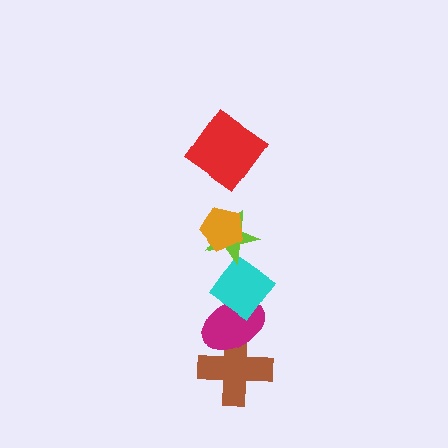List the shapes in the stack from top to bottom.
From top to bottom: the red diamond, the orange pentagon, the lime star, the cyan diamond, the magenta ellipse, the brown cross.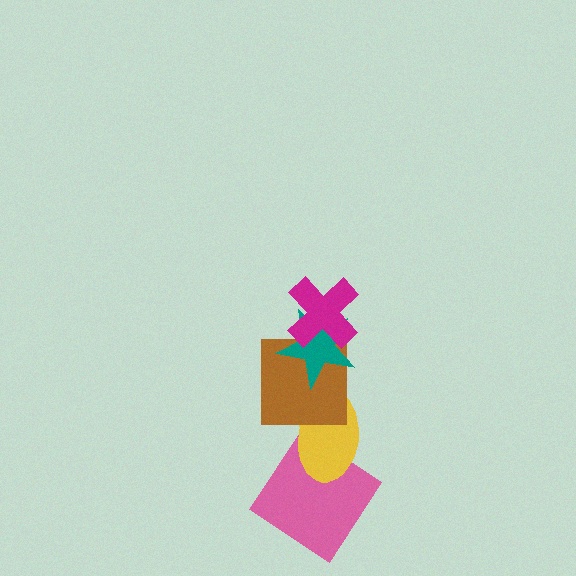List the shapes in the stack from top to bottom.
From top to bottom: the magenta cross, the teal star, the brown square, the yellow ellipse, the pink diamond.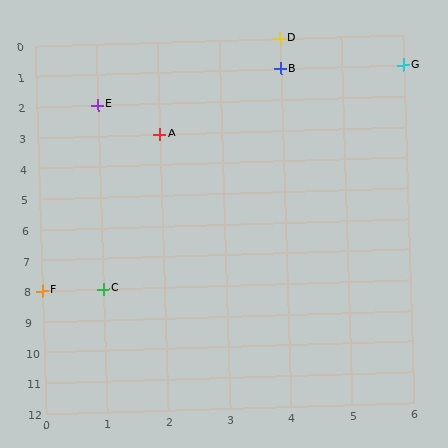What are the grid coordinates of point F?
Point F is at grid coordinates (0, 8).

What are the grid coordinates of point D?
Point D is at grid coordinates (4, 0).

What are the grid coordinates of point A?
Point A is at grid coordinates (2, 3).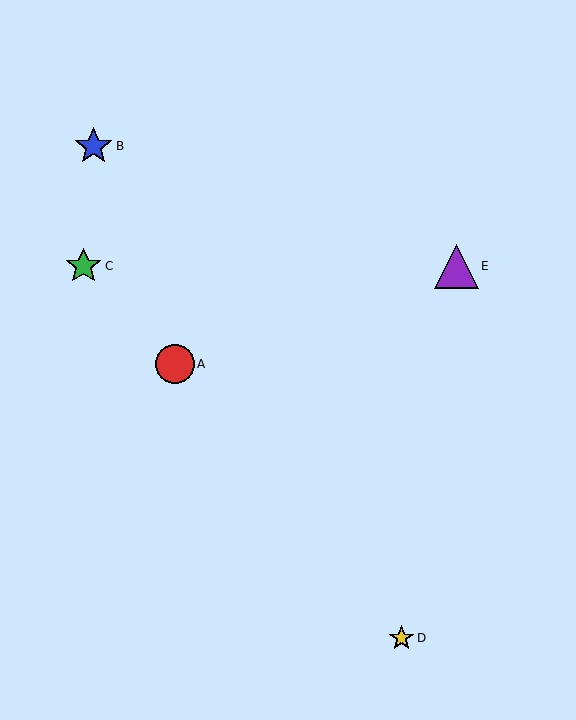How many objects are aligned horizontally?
2 objects (C, E) are aligned horizontally.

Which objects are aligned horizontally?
Objects C, E are aligned horizontally.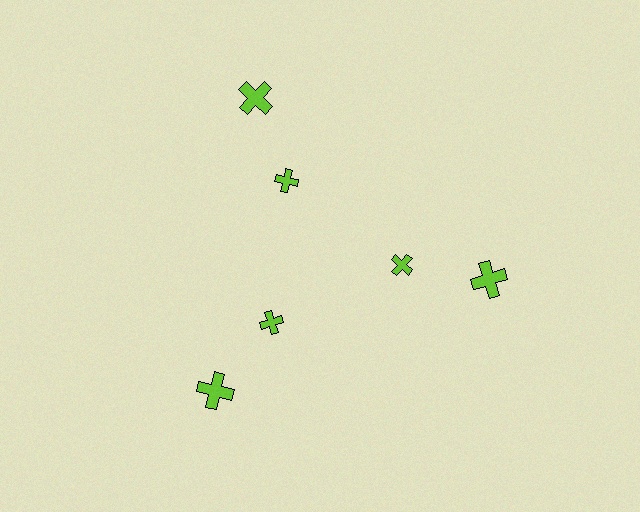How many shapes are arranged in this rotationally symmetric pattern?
There are 6 shapes, arranged in 3 groups of 2.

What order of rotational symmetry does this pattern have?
This pattern has 3-fold rotational symmetry.